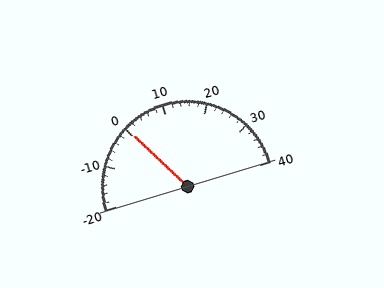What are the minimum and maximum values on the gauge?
The gauge ranges from -20 to 40.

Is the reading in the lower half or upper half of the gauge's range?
The reading is in the lower half of the range (-20 to 40).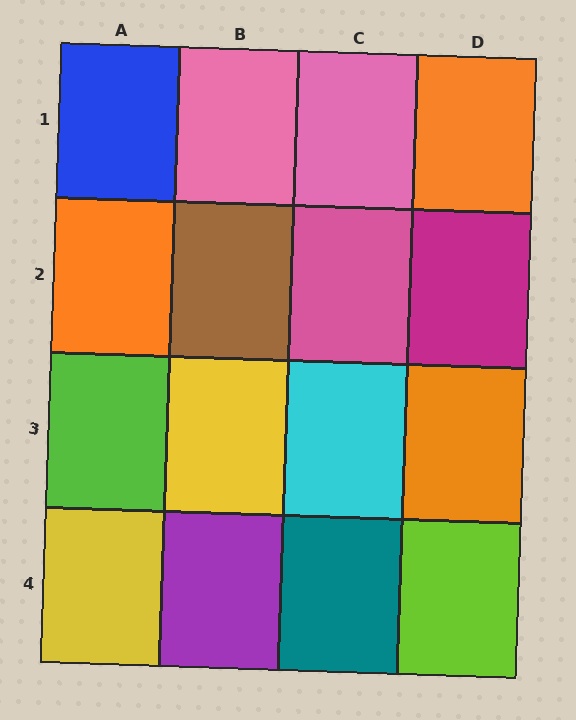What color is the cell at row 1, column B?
Pink.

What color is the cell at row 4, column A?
Yellow.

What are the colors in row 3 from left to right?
Lime, yellow, cyan, orange.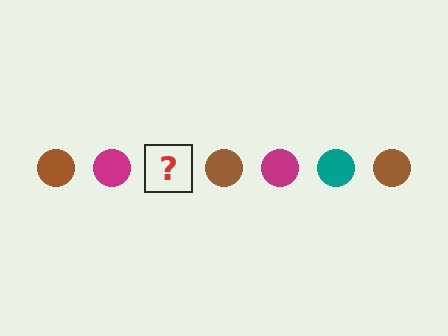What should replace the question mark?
The question mark should be replaced with a teal circle.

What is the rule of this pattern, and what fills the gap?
The rule is that the pattern cycles through brown, magenta, teal circles. The gap should be filled with a teal circle.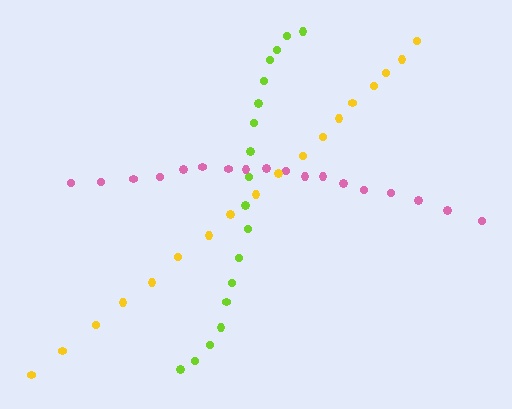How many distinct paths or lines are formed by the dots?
There are 3 distinct paths.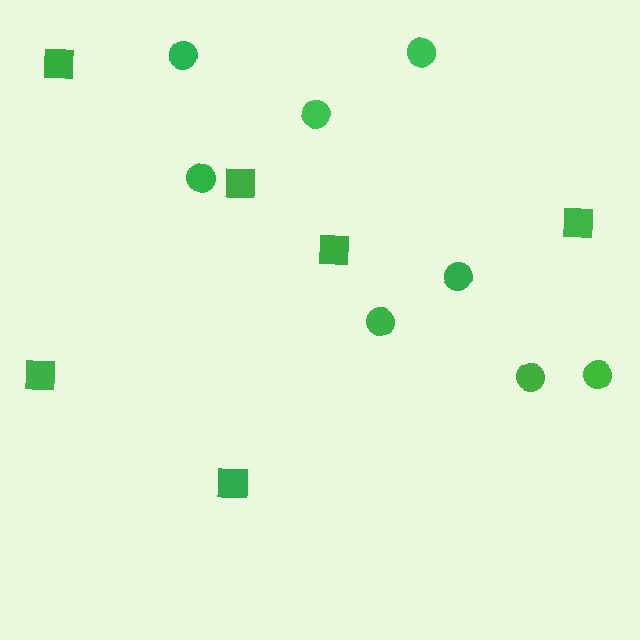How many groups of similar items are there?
There are 2 groups: one group of squares (6) and one group of circles (8).